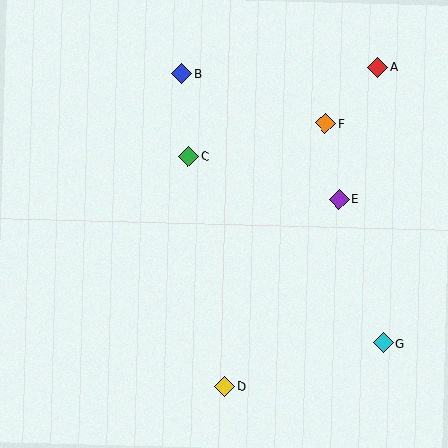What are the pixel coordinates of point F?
Point F is at (325, 123).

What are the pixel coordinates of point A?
Point A is at (378, 67).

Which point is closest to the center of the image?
Point C at (189, 156) is closest to the center.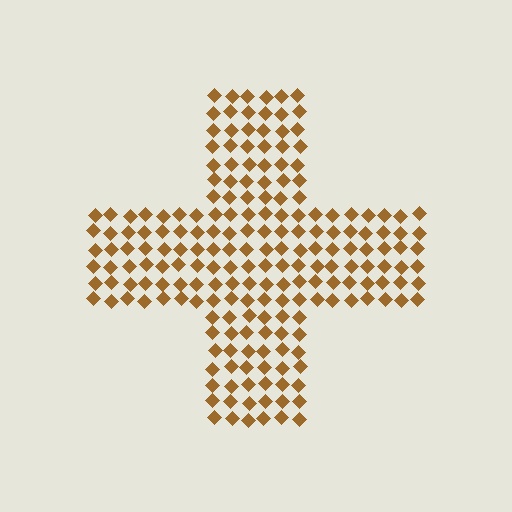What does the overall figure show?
The overall figure shows a cross.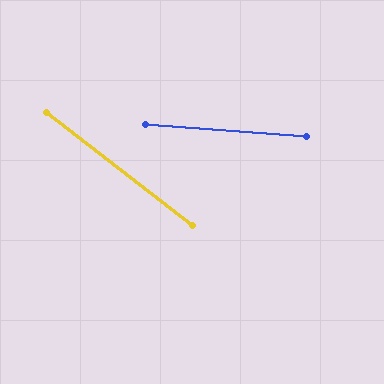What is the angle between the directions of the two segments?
Approximately 34 degrees.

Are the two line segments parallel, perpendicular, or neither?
Neither parallel nor perpendicular — they differ by about 34°.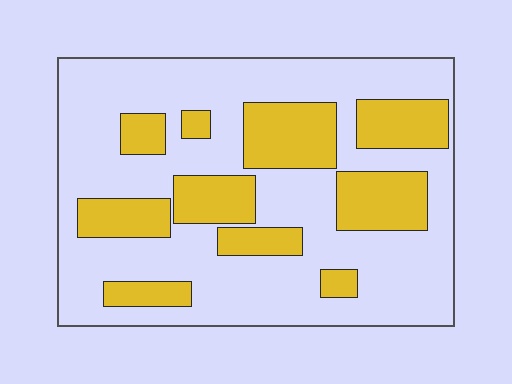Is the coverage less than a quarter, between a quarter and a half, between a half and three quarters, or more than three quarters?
Between a quarter and a half.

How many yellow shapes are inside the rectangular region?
10.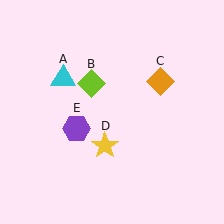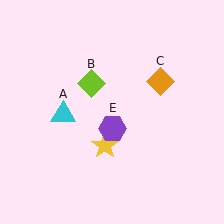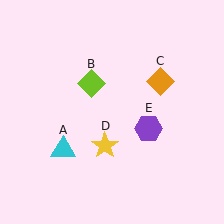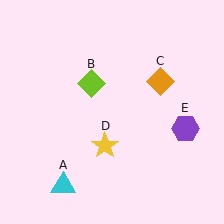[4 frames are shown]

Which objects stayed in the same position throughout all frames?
Lime diamond (object B) and orange diamond (object C) and yellow star (object D) remained stationary.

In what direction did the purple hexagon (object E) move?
The purple hexagon (object E) moved right.